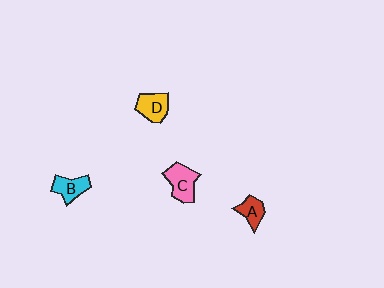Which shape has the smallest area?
Shape A (red).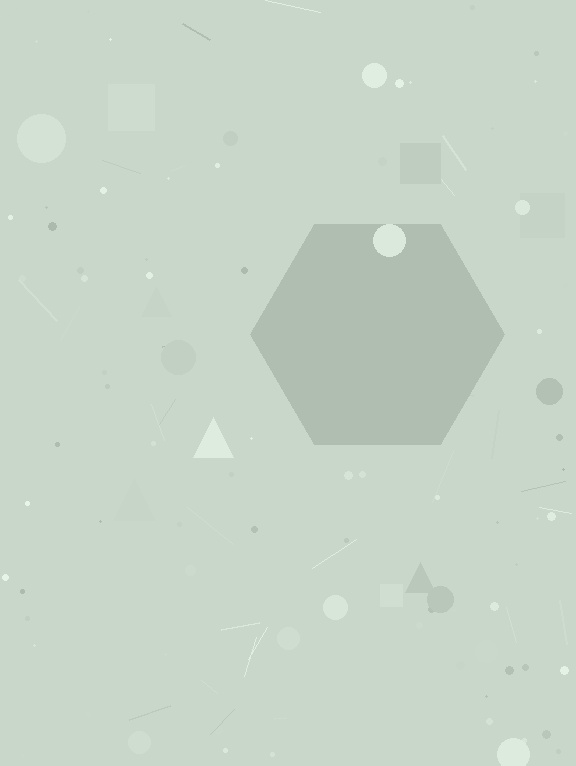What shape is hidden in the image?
A hexagon is hidden in the image.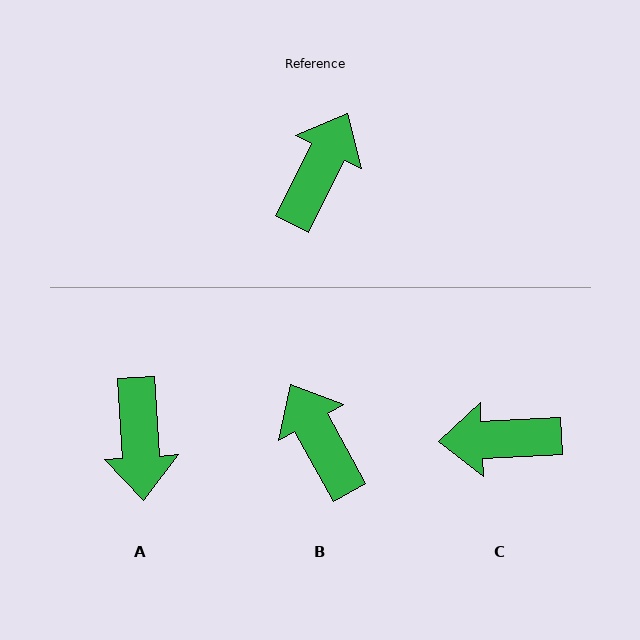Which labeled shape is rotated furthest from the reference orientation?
A, about 150 degrees away.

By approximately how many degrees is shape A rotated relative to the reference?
Approximately 150 degrees clockwise.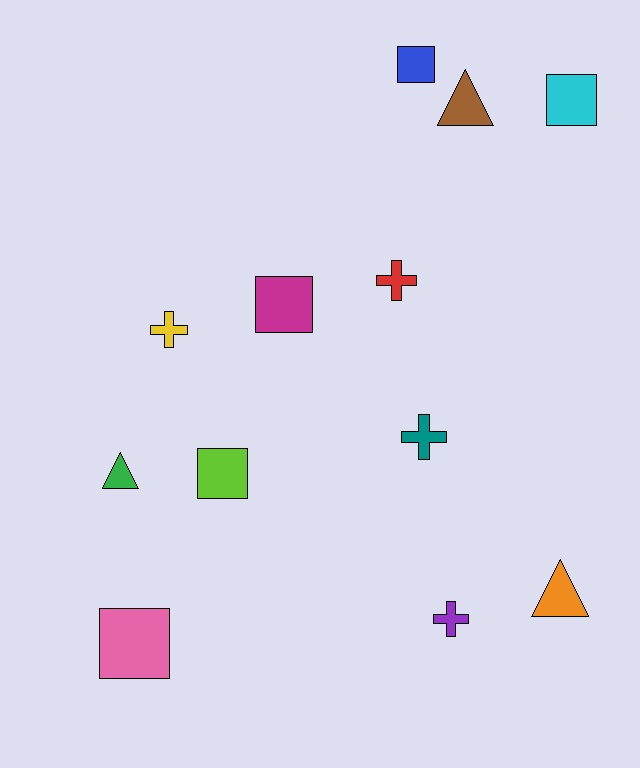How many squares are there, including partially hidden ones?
There are 5 squares.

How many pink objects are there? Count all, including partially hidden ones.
There is 1 pink object.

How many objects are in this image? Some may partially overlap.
There are 12 objects.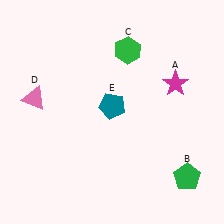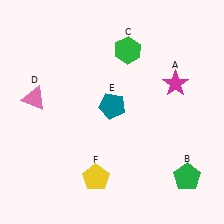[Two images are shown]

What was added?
A yellow pentagon (F) was added in Image 2.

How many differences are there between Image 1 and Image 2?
There is 1 difference between the two images.